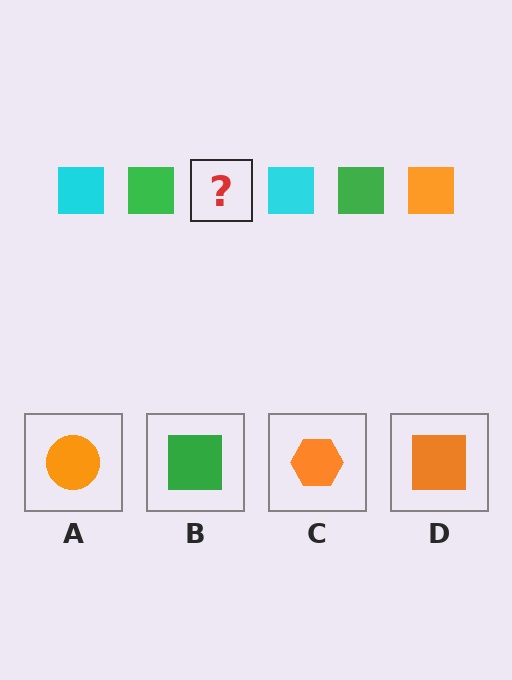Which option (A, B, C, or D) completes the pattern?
D.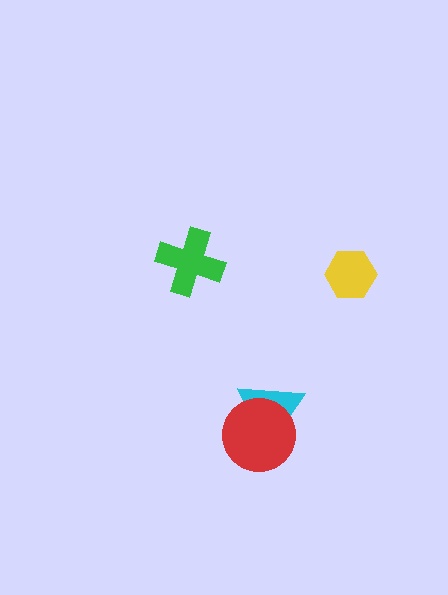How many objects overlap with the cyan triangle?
1 object overlaps with the cyan triangle.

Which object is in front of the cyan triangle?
The red circle is in front of the cyan triangle.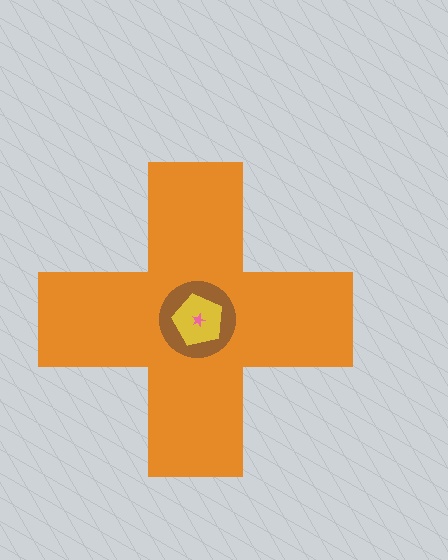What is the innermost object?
The pink star.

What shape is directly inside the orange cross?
The brown circle.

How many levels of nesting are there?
4.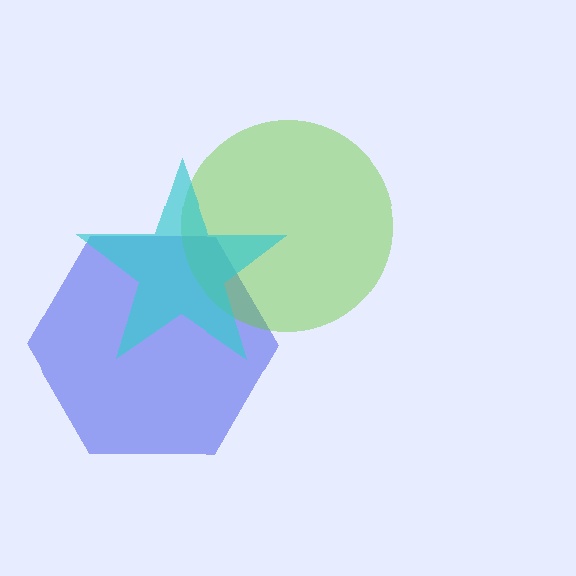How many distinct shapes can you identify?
There are 3 distinct shapes: a blue hexagon, a lime circle, a cyan star.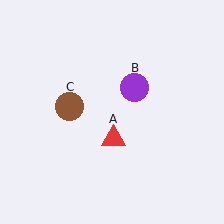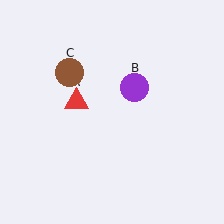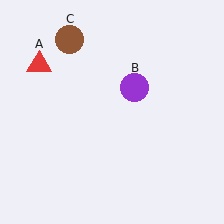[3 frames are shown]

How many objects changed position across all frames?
2 objects changed position: red triangle (object A), brown circle (object C).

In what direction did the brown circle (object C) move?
The brown circle (object C) moved up.